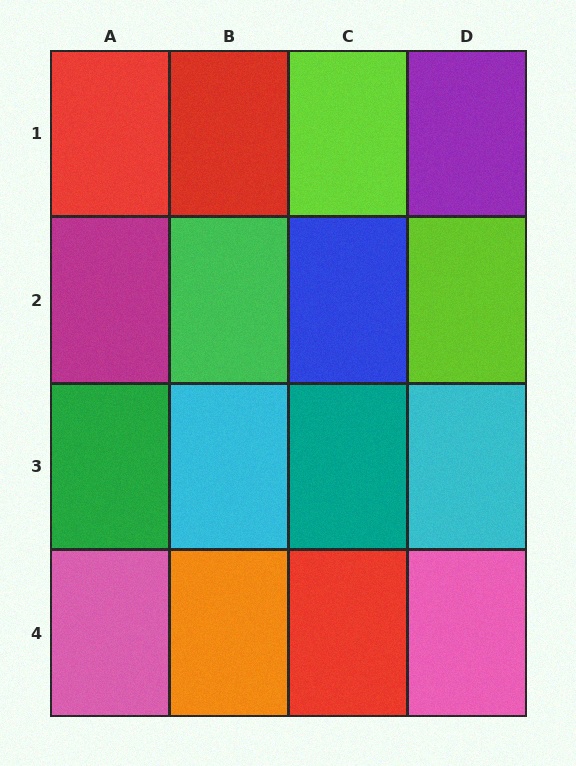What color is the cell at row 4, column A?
Pink.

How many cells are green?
2 cells are green.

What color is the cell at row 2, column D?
Lime.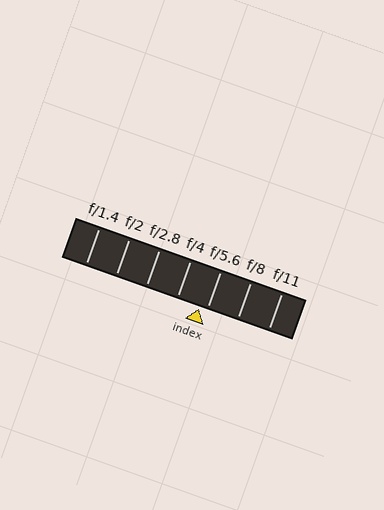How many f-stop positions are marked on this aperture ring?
There are 7 f-stop positions marked.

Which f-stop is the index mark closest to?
The index mark is closest to f/5.6.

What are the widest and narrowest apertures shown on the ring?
The widest aperture shown is f/1.4 and the narrowest is f/11.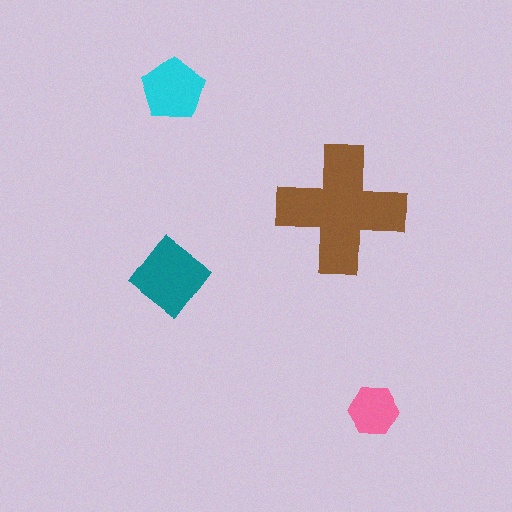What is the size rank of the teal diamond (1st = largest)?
2nd.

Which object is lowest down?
The pink hexagon is bottommost.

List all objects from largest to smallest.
The brown cross, the teal diamond, the cyan pentagon, the pink hexagon.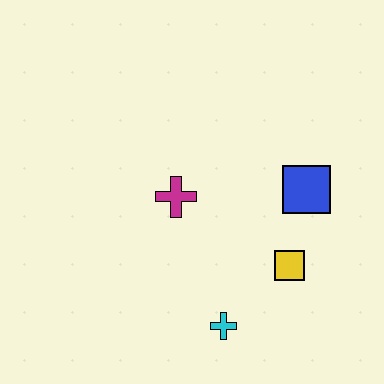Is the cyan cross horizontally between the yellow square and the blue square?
No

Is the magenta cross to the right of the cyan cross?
No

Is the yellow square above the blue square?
No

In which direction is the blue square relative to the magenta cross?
The blue square is to the right of the magenta cross.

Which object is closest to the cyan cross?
The yellow square is closest to the cyan cross.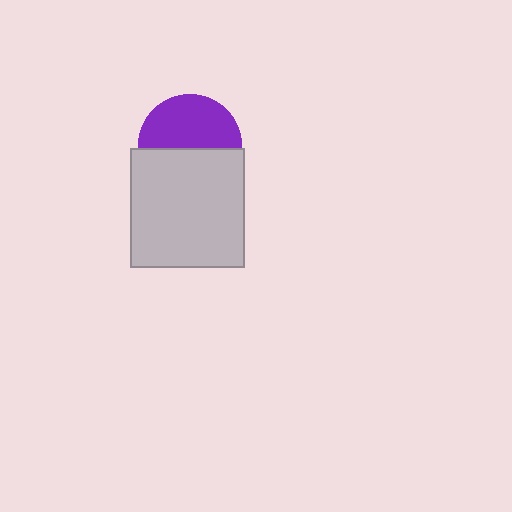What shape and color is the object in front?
The object in front is a light gray rectangle.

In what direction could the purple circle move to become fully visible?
The purple circle could move up. That would shift it out from behind the light gray rectangle entirely.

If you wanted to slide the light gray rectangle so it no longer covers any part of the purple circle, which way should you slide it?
Slide it down — that is the most direct way to separate the two shapes.